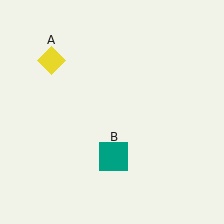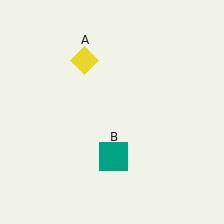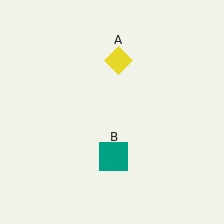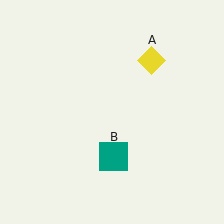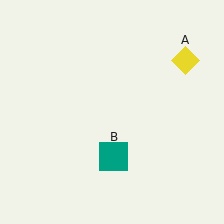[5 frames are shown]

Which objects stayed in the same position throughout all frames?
Teal square (object B) remained stationary.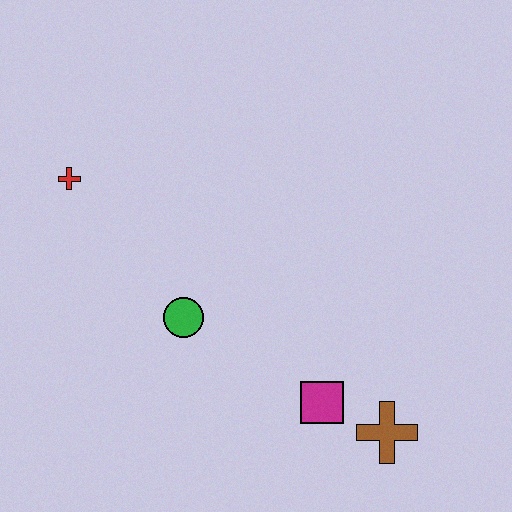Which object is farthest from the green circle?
The brown cross is farthest from the green circle.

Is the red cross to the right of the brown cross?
No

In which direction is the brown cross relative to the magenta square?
The brown cross is to the right of the magenta square.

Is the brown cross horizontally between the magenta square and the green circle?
No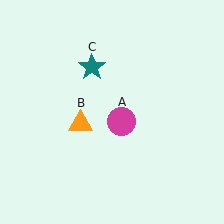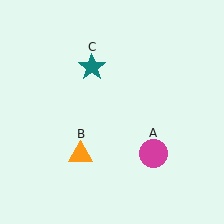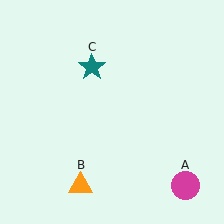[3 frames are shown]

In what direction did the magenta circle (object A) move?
The magenta circle (object A) moved down and to the right.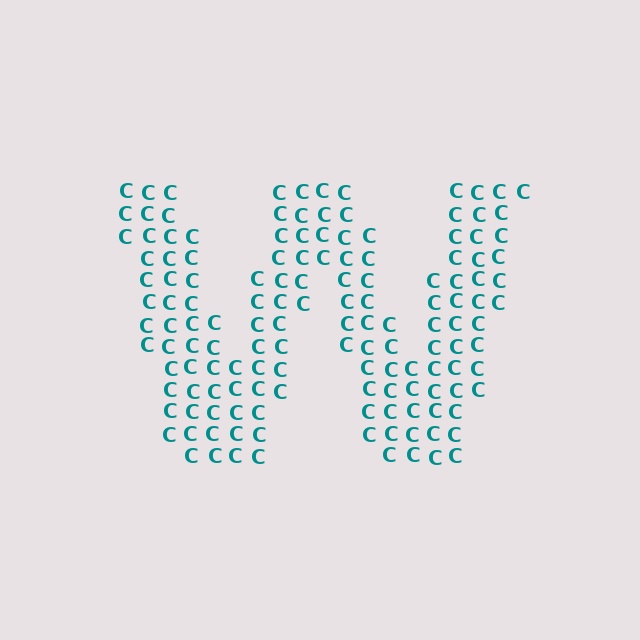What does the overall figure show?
The overall figure shows the letter W.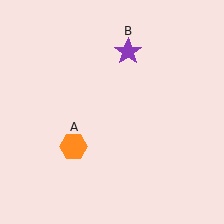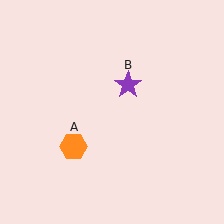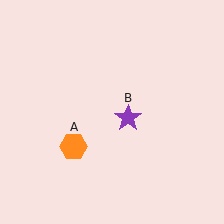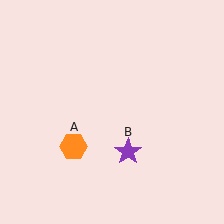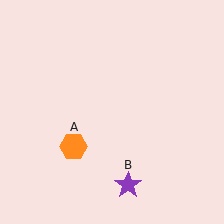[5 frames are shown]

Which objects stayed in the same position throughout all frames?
Orange hexagon (object A) remained stationary.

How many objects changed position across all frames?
1 object changed position: purple star (object B).